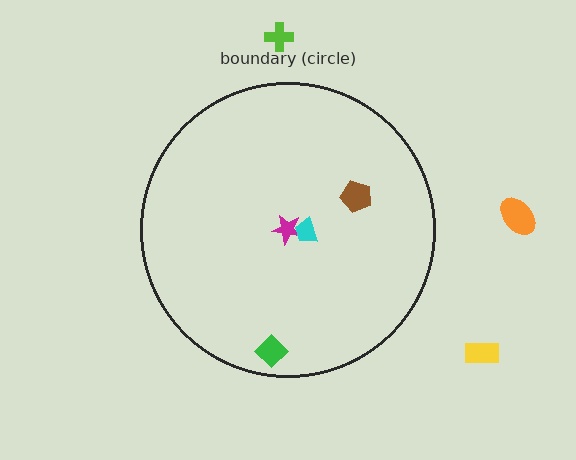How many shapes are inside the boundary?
4 inside, 3 outside.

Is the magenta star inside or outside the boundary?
Inside.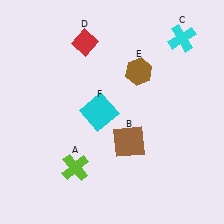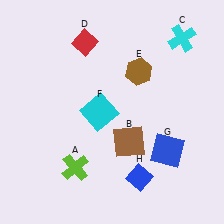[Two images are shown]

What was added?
A blue square (G), a blue diamond (H) were added in Image 2.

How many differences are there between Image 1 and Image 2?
There are 2 differences between the two images.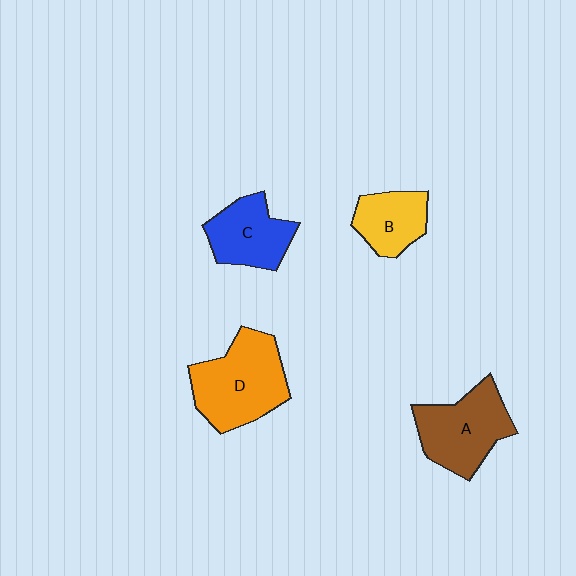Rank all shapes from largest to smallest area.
From largest to smallest: D (orange), A (brown), C (blue), B (yellow).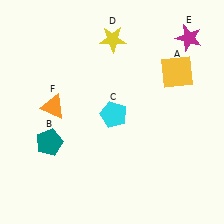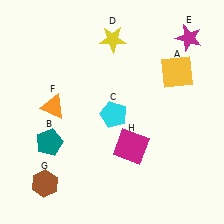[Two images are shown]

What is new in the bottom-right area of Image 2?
A magenta square (H) was added in the bottom-right area of Image 2.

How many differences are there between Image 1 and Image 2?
There are 2 differences between the two images.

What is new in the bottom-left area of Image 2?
A brown hexagon (G) was added in the bottom-left area of Image 2.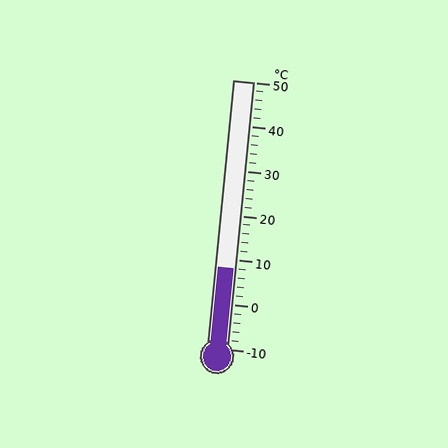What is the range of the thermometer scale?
The thermometer scale ranges from -10°C to 50°C.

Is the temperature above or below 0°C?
The temperature is above 0°C.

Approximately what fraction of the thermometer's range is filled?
The thermometer is filled to approximately 30% of its range.